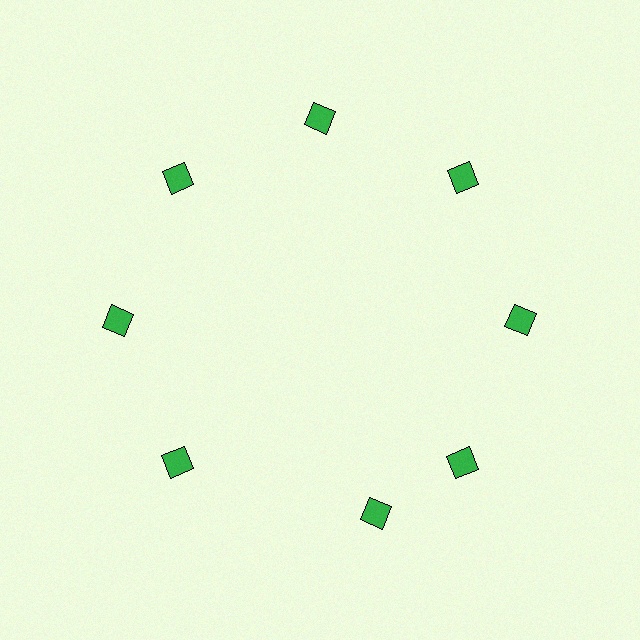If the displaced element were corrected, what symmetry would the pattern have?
It would have 8-fold rotational symmetry — the pattern would map onto itself every 45 degrees.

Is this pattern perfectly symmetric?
No. The 8 green diamonds are arranged in a ring, but one element near the 6 o'clock position is rotated out of alignment along the ring, breaking the 8-fold rotational symmetry.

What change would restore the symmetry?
The symmetry would be restored by rotating it back into even spacing with its neighbors so that all 8 diamonds sit at equal angles and equal distance from the center.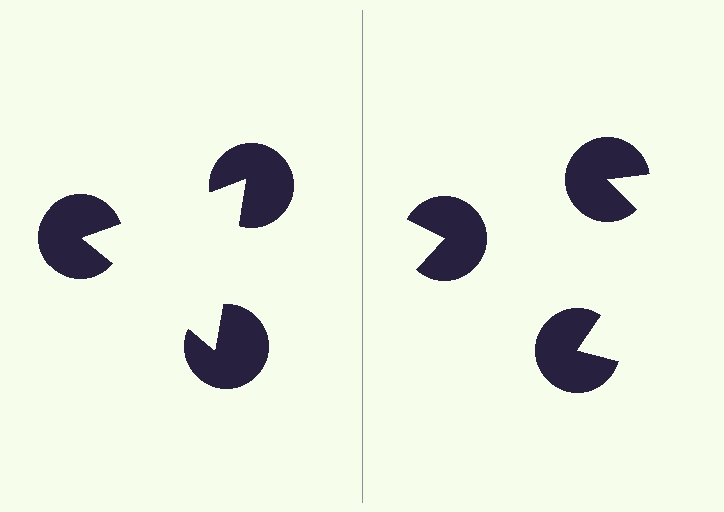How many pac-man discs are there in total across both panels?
6 — 3 on each side.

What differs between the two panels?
The pac-man discs are positioned identically on both sides; only the wedge orientations differ. On the left they align to a triangle; on the right they are misaligned.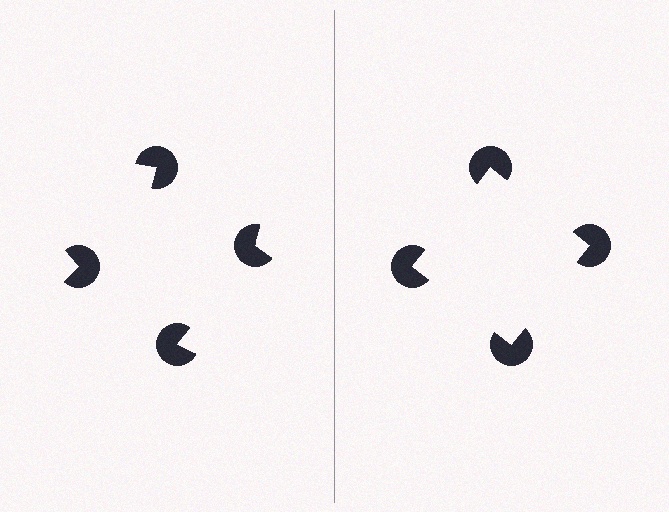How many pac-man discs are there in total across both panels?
8 — 4 on each side.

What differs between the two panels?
The pac-man discs are positioned identically on both sides; only the wedge orientations differ. On the right they align to a square; on the left they are misaligned.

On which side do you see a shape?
An illusory square appears on the right side. On the left side the wedge cuts are rotated, so no coherent shape forms.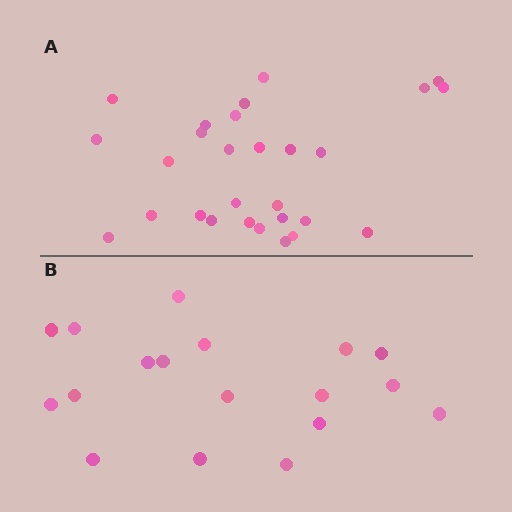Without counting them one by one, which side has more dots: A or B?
Region A (the top region) has more dots.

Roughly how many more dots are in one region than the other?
Region A has roughly 10 or so more dots than region B.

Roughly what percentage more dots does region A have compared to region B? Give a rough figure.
About 55% more.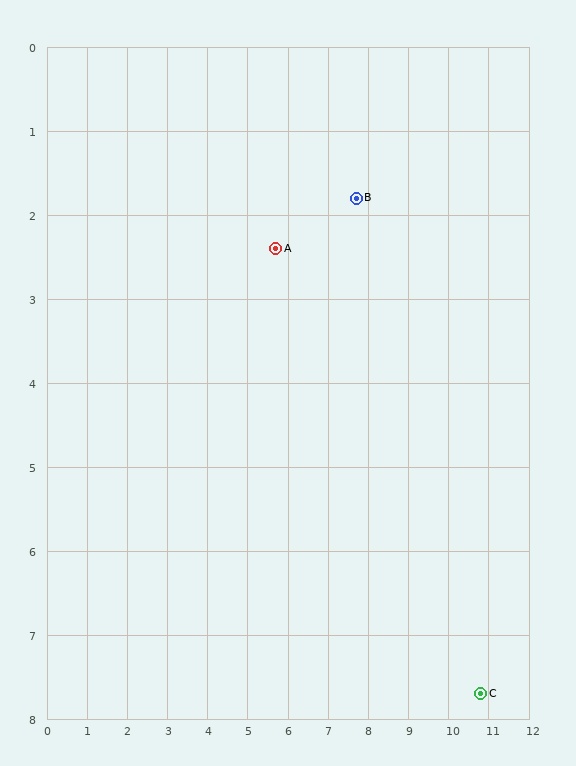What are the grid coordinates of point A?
Point A is at approximately (5.7, 2.4).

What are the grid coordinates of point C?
Point C is at approximately (10.8, 7.7).